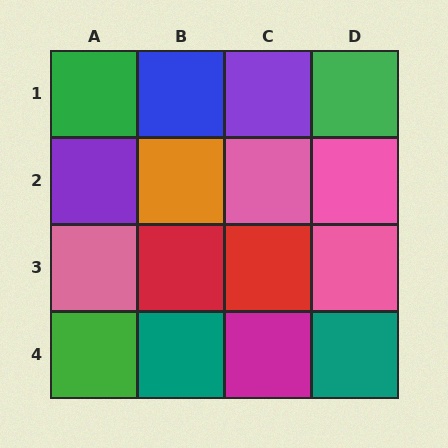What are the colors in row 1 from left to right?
Green, blue, purple, green.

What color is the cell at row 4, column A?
Green.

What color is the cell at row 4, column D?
Teal.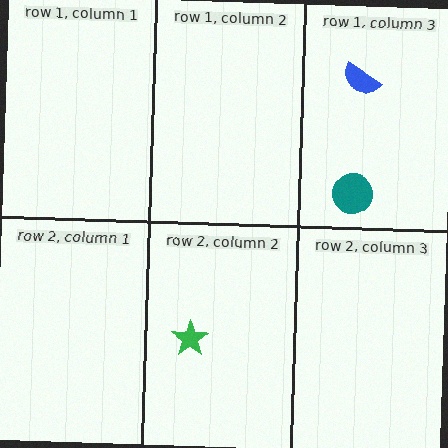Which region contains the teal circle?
The row 1, column 3 region.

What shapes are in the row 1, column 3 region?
The teal circle, the blue semicircle.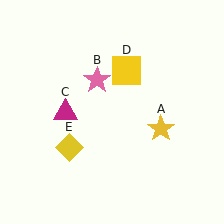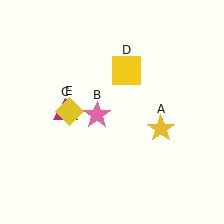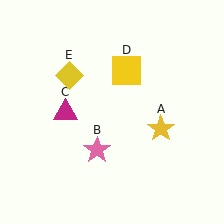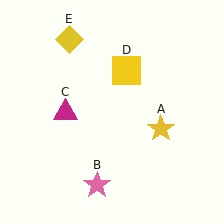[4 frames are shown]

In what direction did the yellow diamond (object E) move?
The yellow diamond (object E) moved up.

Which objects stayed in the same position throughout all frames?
Yellow star (object A) and magenta triangle (object C) and yellow square (object D) remained stationary.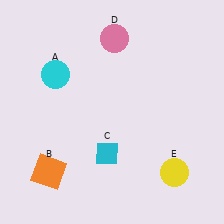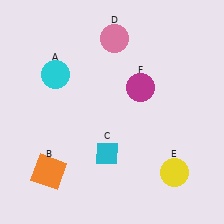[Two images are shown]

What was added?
A magenta circle (F) was added in Image 2.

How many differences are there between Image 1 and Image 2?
There is 1 difference between the two images.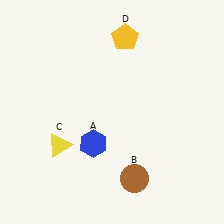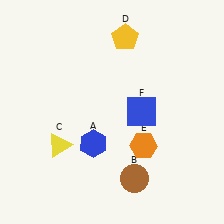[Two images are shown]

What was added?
An orange hexagon (E), a blue square (F) were added in Image 2.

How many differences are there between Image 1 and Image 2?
There are 2 differences between the two images.